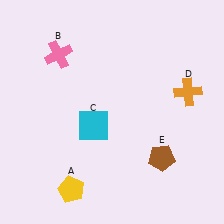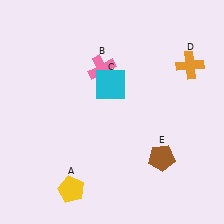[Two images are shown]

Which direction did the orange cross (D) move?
The orange cross (D) moved up.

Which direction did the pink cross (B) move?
The pink cross (B) moved right.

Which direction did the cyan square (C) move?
The cyan square (C) moved up.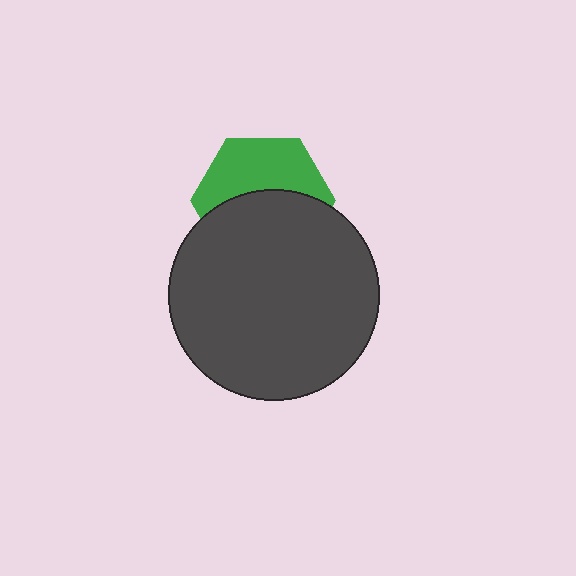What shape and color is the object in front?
The object in front is a dark gray circle.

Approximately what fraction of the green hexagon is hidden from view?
Roughly 53% of the green hexagon is hidden behind the dark gray circle.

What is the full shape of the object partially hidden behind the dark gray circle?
The partially hidden object is a green hexagon.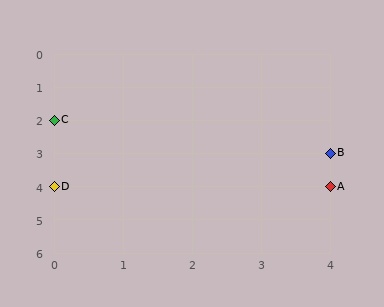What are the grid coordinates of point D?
Point D is at grid coordinates (0, 4).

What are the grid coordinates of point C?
Point C is at grid coordinates (0, 2).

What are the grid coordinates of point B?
Point B is at grid coordinates (4, 3).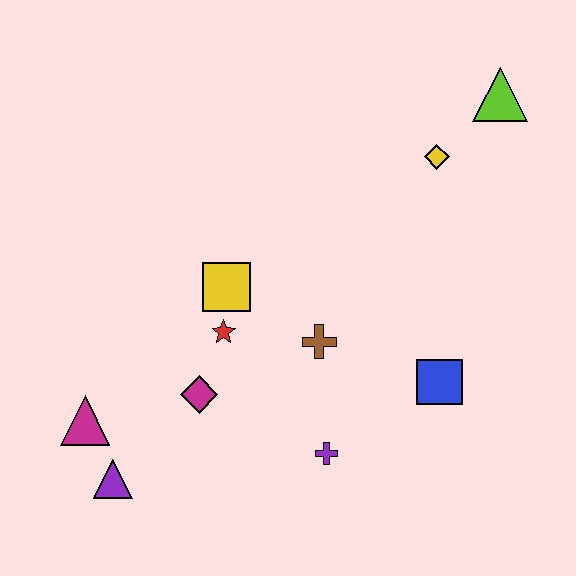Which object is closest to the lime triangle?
The yellow diamond is closest to the lime triangle.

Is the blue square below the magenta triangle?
No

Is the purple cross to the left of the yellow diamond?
Yes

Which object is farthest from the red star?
The lime triangle is farthest from the red star.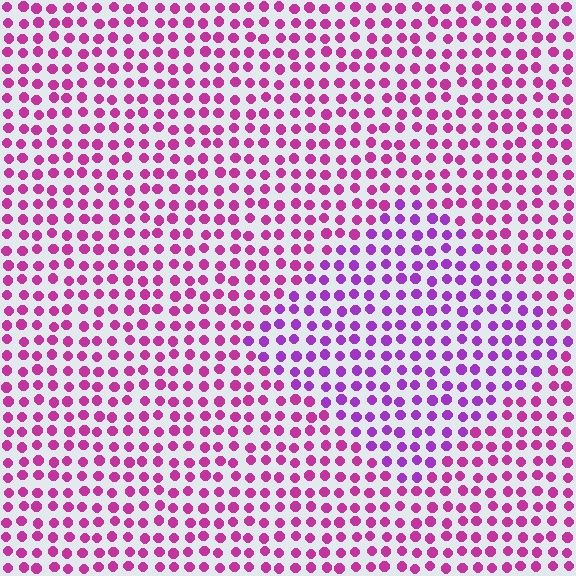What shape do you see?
I see a diamond.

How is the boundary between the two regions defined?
The boundary is defined purely by a slight shift in hue (about 31 degrees). Spacing, size, and orientation are identical on both sides.